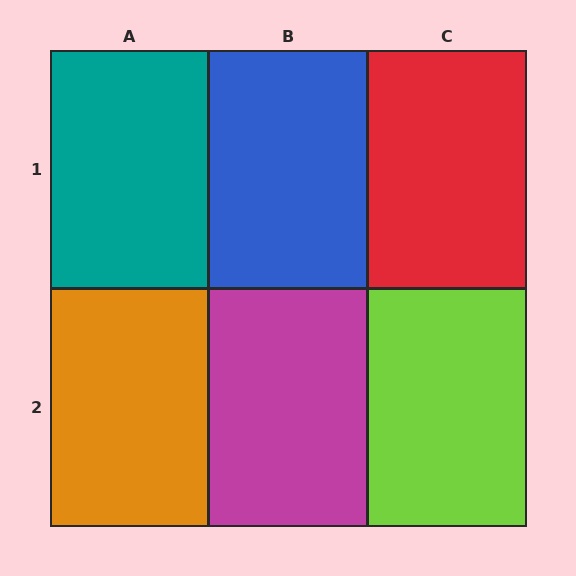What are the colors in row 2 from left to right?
Orange, magenta, lime.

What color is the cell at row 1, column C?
Red.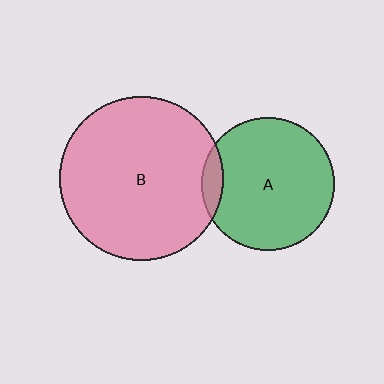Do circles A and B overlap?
Yes.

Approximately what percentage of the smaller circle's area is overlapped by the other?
Approximately 10%.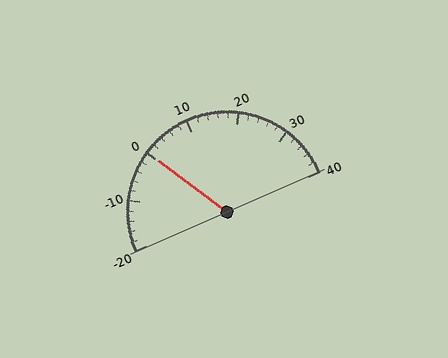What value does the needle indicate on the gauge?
The needle indicates approximately 0.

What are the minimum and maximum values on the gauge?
The gauge ranges from -20 to 40.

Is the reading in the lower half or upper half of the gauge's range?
The reading is in the lower half of the range (-20 to 40).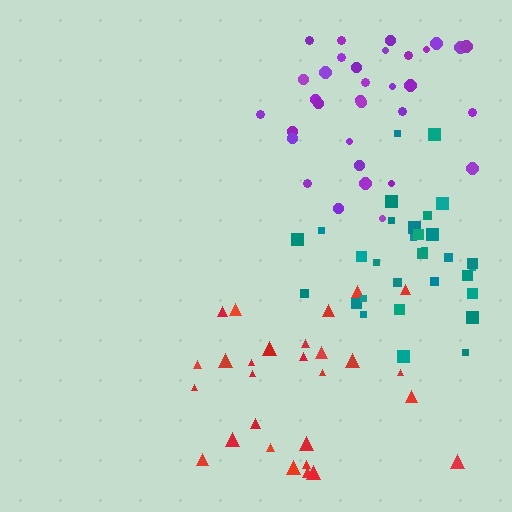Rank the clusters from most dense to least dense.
purple, teal, red.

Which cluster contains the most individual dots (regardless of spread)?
Purple (34).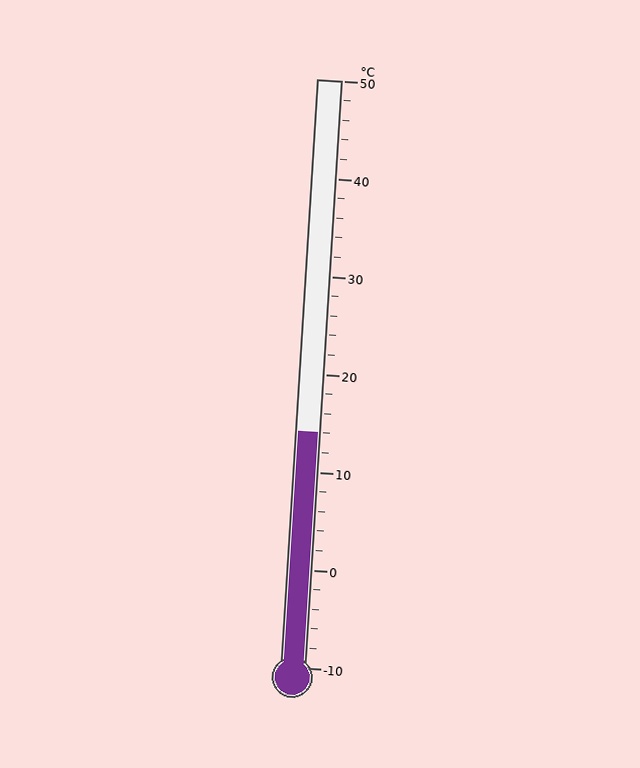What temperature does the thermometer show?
The thermometer shows approximately 14°C.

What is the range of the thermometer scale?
The thermometer scale ranges from -10°C to 50°C.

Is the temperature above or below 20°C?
The temperature is below 20°C.